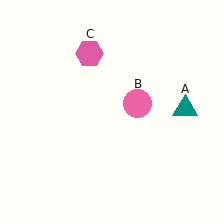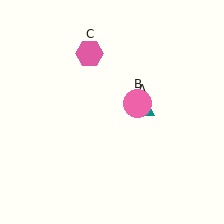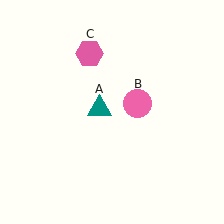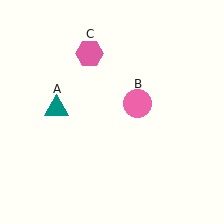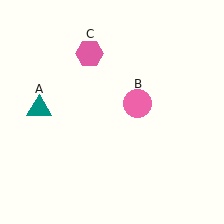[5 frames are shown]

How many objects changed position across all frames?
1 object changed position: teal triangle (object A).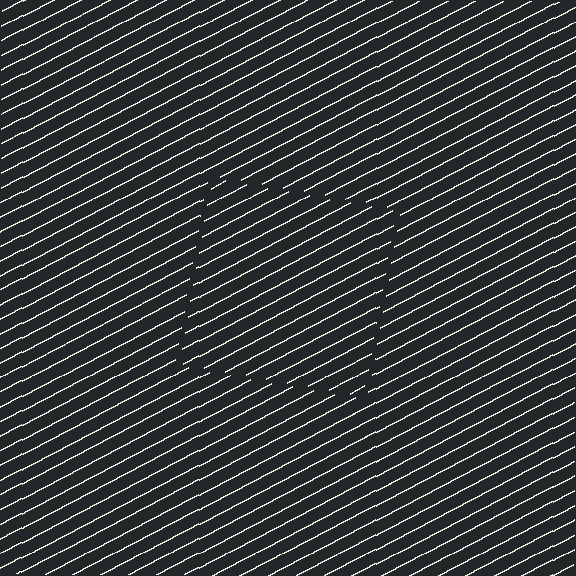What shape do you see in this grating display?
An illusory square. The interior of the shape contains the same grating, shifted by half a period — the contour is defined by the phase discontinuity where line-ends from the inner and outer gratings abut.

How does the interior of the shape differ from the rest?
The interior of the shape contains the same grating, shifted by half a period — the contour is defined by the phase discontinuity where line-ends from the inner and outer gratings abut.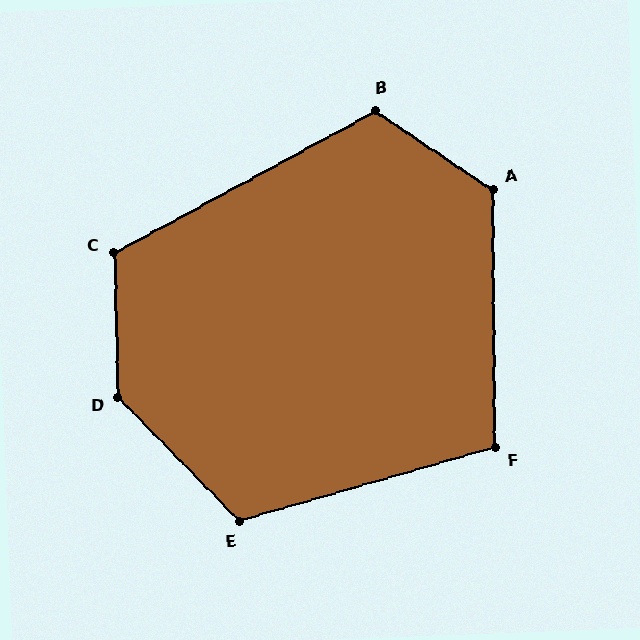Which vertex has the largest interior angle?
D, at approximately 137 degrees.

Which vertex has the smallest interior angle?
F, at approximately 106 degrees.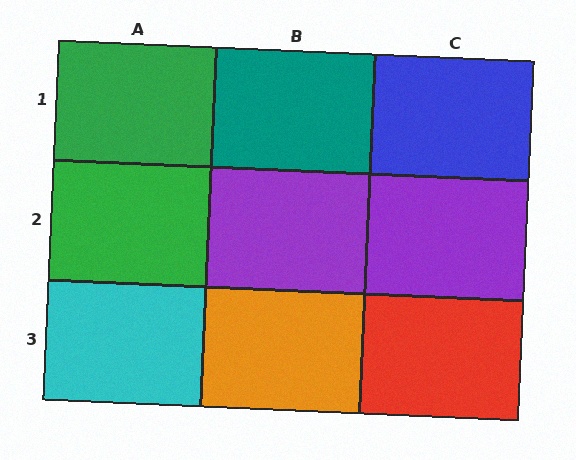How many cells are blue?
1 cell is blue.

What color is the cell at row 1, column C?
Blue.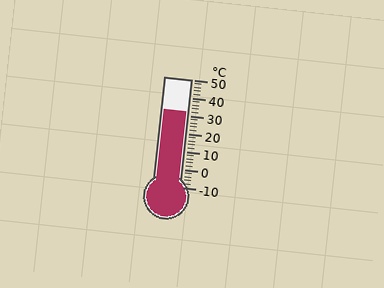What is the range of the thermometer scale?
The thermometer scale ranges from -10°C to 50°C.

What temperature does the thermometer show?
The thermometer shows approximately 32°C.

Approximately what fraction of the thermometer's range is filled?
The thermometer is filled to approximately 70% of its range.